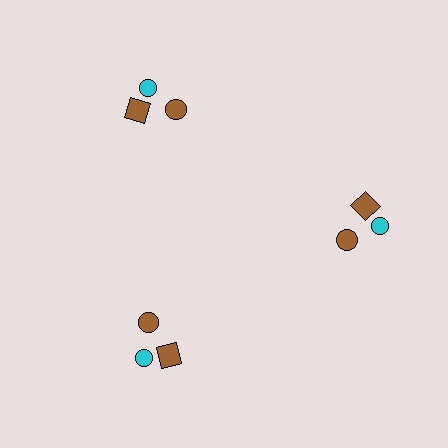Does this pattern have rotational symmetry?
Yes, this pattern has 3-fold rotational symmetry. It looks the same after rotating 120 degrees around the center.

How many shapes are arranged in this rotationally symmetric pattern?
There are 9 shapes, arranged in 3 groups of 3.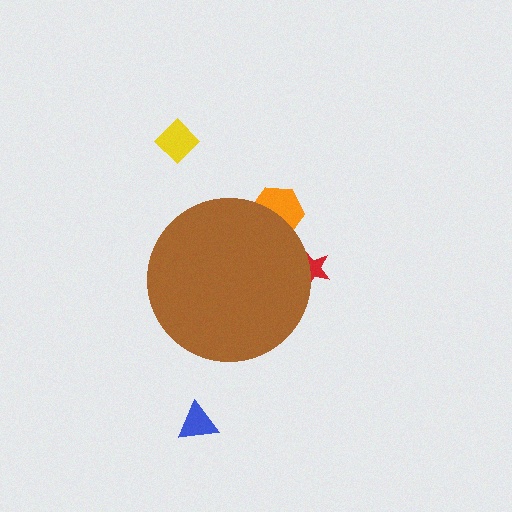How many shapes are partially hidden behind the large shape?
2 shapes are partially hidden.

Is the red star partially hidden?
Yes, the red star is partially hidden behind the brown circle.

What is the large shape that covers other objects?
A brown circle.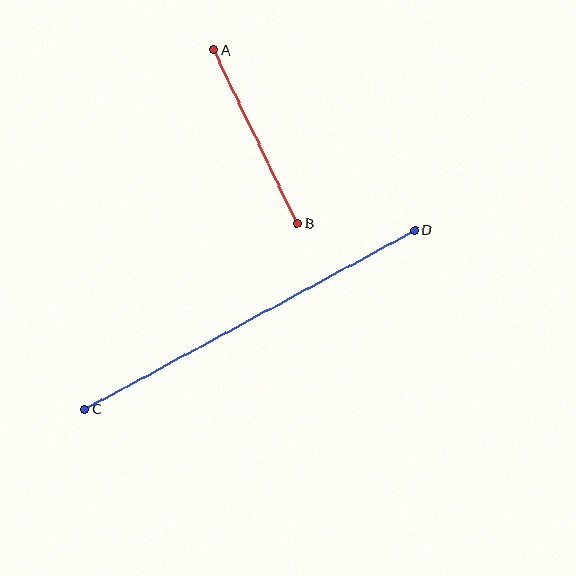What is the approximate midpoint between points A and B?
The midpoint is at approximately (255, 137) pixels.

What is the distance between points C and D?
The distance is approximately 375 pixels.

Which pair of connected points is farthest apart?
Points C and D are farthest apart.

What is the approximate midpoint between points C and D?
The midpoint is at approximately (250, 320) pixels.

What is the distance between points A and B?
The distance is approximately 193 pixels.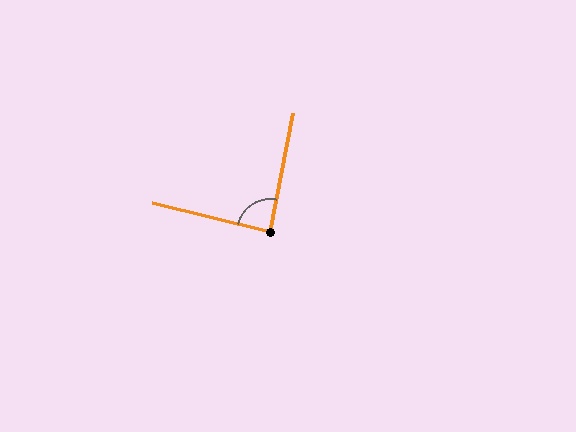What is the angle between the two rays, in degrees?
Approximately 87 degrees.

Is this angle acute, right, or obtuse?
It is approximately a right angle.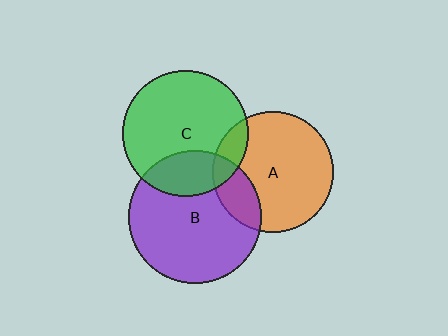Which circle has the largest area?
Circle B (purple).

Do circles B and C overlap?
Yes.